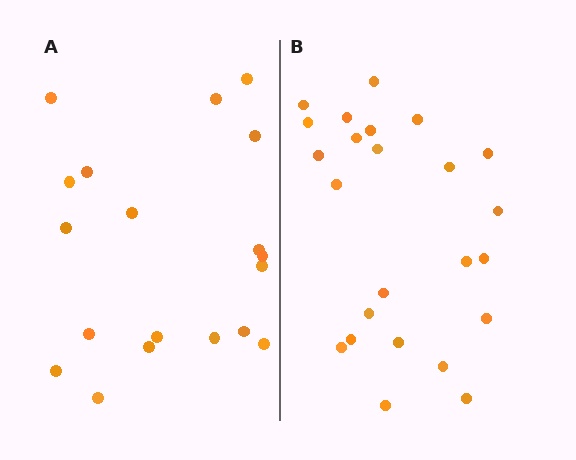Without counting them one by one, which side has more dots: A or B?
Region B (the right region) has more dots.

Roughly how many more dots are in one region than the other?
Region B has about 5 more dots than region A.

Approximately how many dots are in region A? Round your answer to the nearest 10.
About 20 dots. (The exact count is 19, which rounds to 20.)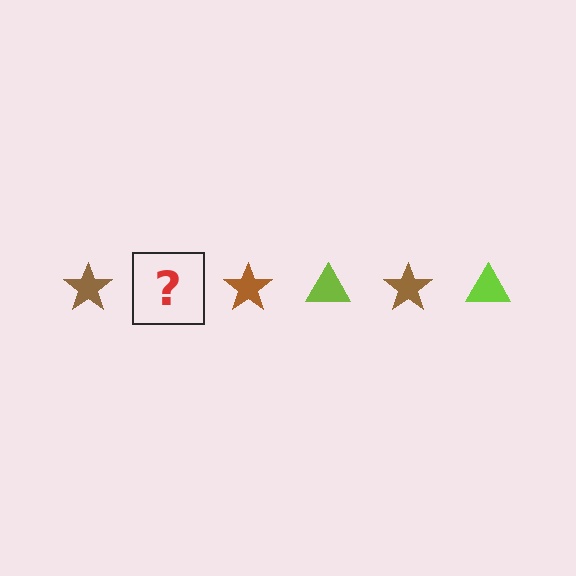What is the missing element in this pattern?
The missing element is a lime triangle.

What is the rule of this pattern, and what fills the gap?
The rule is that the pattern alternates between brown star and lime triangle. The gap should be filled with a lime triangle.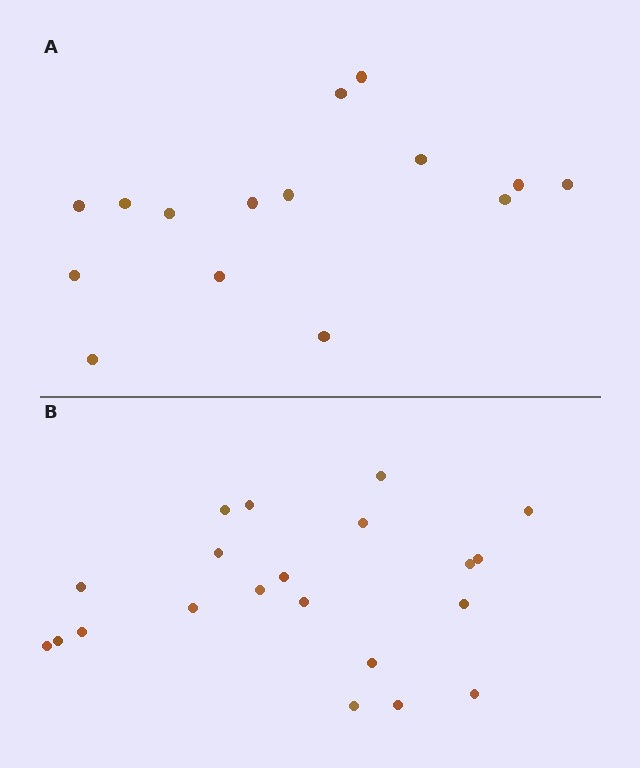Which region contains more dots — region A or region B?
Region B (the bottom region) has more dots.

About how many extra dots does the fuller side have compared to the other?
Region B has about 6 more dots than region A.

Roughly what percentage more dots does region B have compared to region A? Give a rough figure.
About 40% more.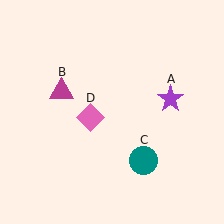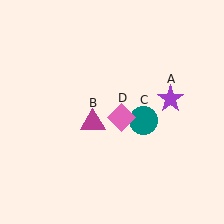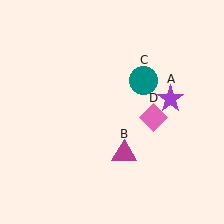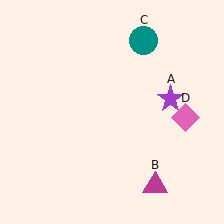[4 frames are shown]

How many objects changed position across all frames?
3 objects changed position: magenta triangle (object B), teal circle (object C), pink diamond (object D).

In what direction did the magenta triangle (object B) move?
The magenta triangle (object B) moved down and to the right.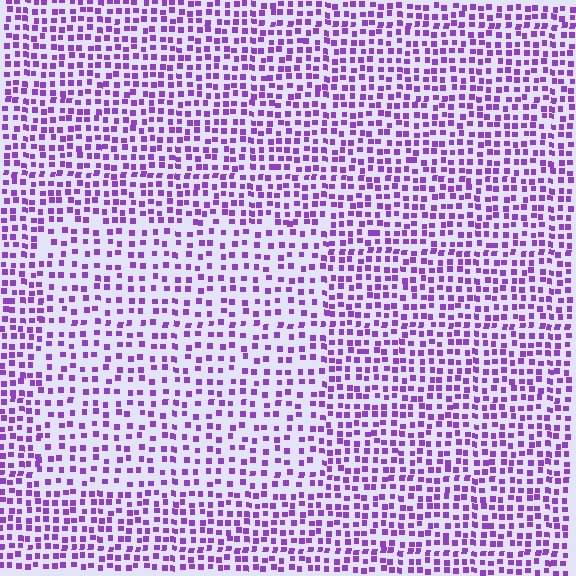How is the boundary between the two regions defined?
The boundary is defined by a change in element density (approximately 1.6x ratio). All elements are the same color, size, and shape.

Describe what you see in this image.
The image contains small purple elements arranged at two different densities. A rectangle-shaped region is visible where the elements are less densely packed than the surrounding area.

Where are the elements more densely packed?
The elements are more densely packed outside the rectangle boundary.